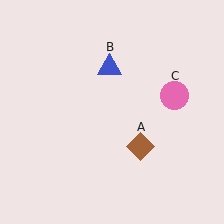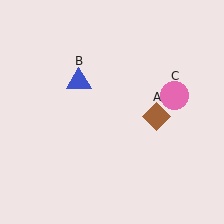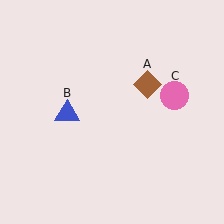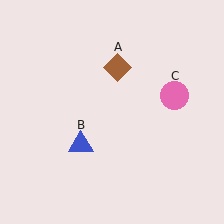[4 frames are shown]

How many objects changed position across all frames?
2 objects changed position: brown diamond (object A), blue triangle (object B).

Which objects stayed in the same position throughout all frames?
Pink circle (object C) remained stationary.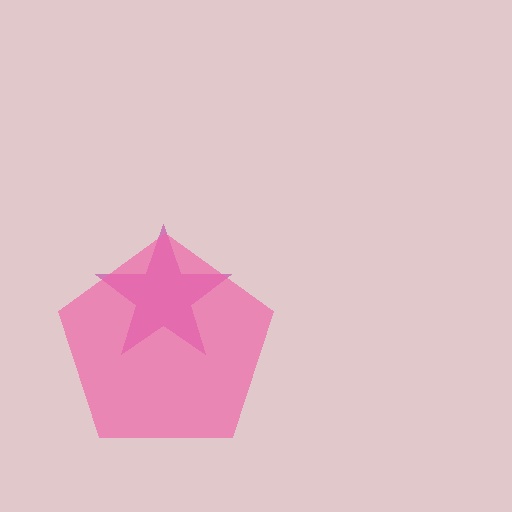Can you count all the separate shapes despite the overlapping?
Yes, there are 2 separate shapes.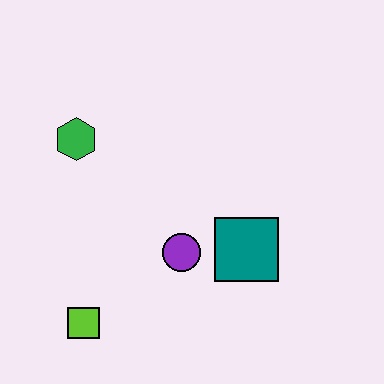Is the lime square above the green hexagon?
No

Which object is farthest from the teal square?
The green hexagon is farthest from the teal square.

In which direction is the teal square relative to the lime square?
The teal square is to the right of the lime square.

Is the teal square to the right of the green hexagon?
Yes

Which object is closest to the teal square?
The purple circle is closest to the teal square.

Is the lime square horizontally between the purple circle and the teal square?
No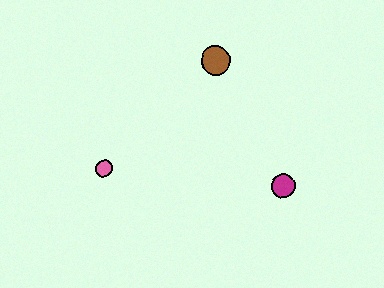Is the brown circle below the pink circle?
No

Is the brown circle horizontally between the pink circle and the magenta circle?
Yes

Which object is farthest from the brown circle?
The pink circle is farthest from the brown circle.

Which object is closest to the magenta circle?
The brown circle is closest to the magenta circle.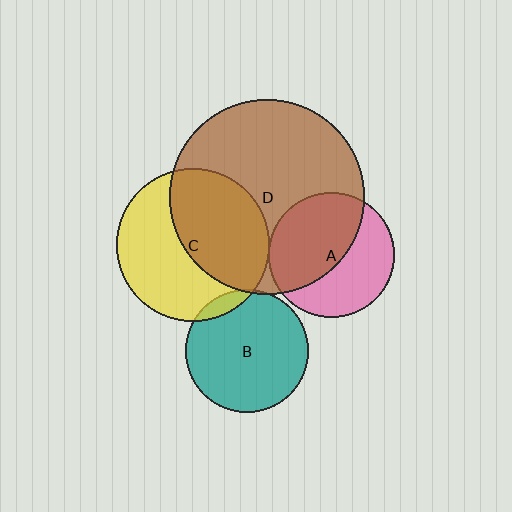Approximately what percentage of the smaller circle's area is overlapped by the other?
Approximately 50%.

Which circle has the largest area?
Circle D (brown).